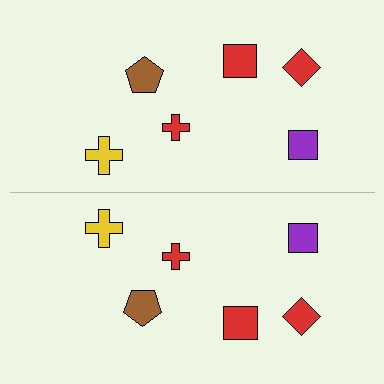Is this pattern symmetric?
Yes, this pattern has bilateral (reflection) symmetry.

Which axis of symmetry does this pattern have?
The pattern has a horizontal axis of symmetry running through the center of the image.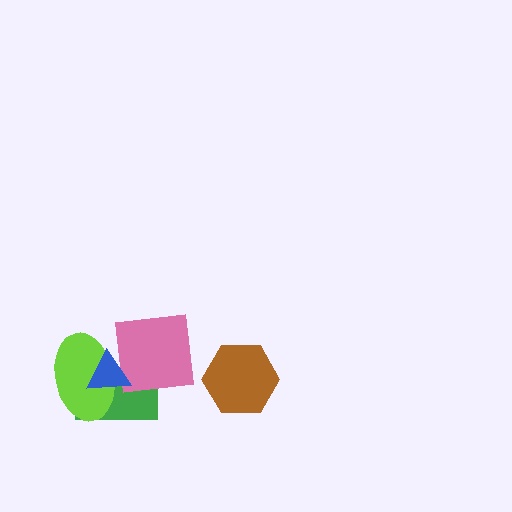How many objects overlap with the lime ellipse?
3 objects overlap with the lime ellipse.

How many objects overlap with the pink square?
3 objects overlap with the pink square.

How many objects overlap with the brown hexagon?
0 objects overlap with the brown hexagon.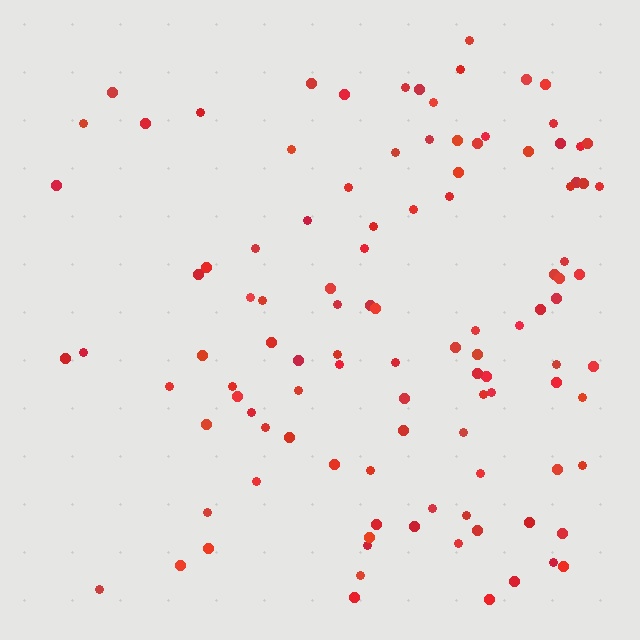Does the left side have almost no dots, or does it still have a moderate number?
Still a moderate number, just noticeably fewer than the right.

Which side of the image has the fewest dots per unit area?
The left.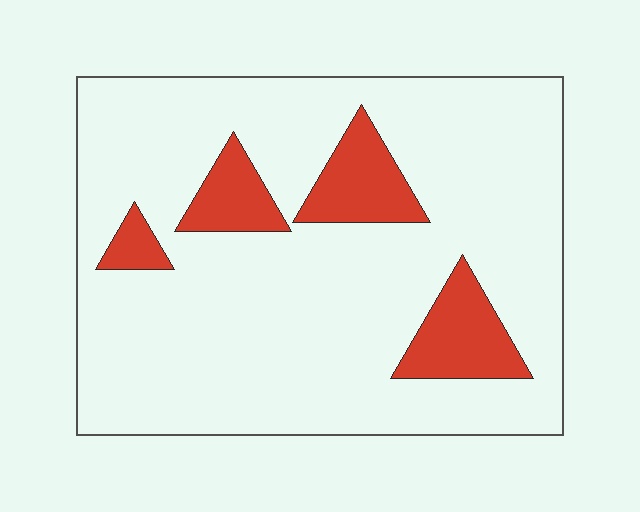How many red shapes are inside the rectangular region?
4.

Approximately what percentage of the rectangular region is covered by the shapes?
Approximately 15%.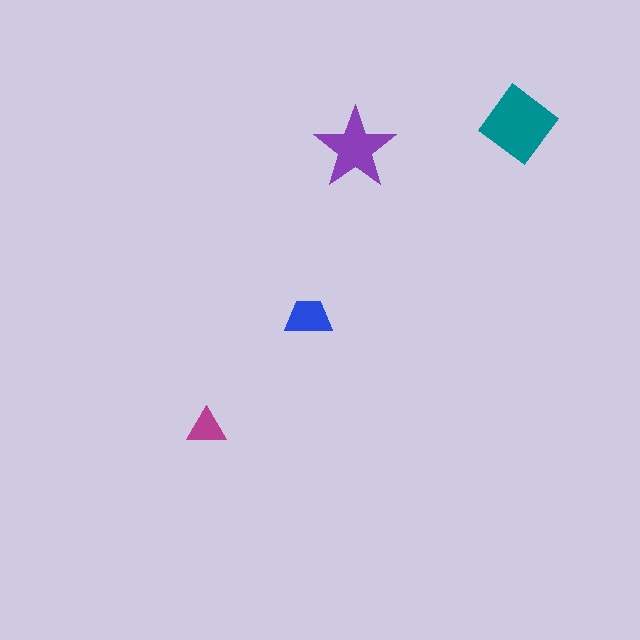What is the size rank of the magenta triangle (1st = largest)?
4th.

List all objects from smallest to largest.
The magenta triangle, the blue trapezoid, the purple star, the teal diamond.